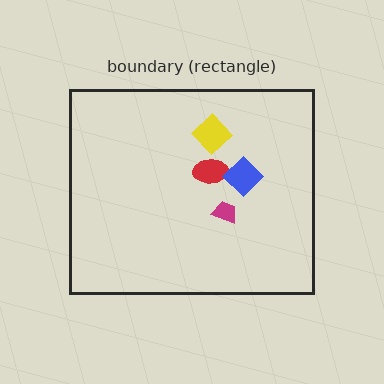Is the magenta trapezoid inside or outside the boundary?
Inside.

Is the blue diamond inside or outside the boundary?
Inside.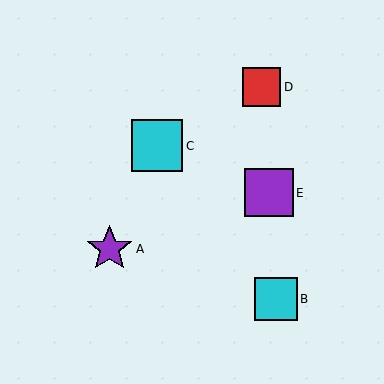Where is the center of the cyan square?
The center of the cyan square is at (157, 146).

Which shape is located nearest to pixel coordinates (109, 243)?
The purple star (labeled A) at (109, 249) is nearest to that location.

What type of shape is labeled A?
Shape A is a purple star.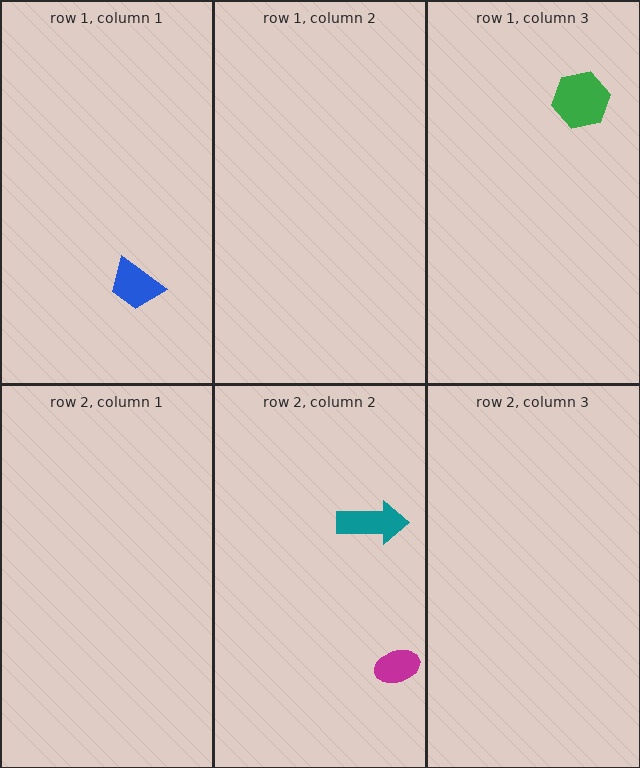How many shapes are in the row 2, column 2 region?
2.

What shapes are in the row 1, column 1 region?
The blue trapezoid.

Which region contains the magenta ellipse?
The row 2, column 2 region.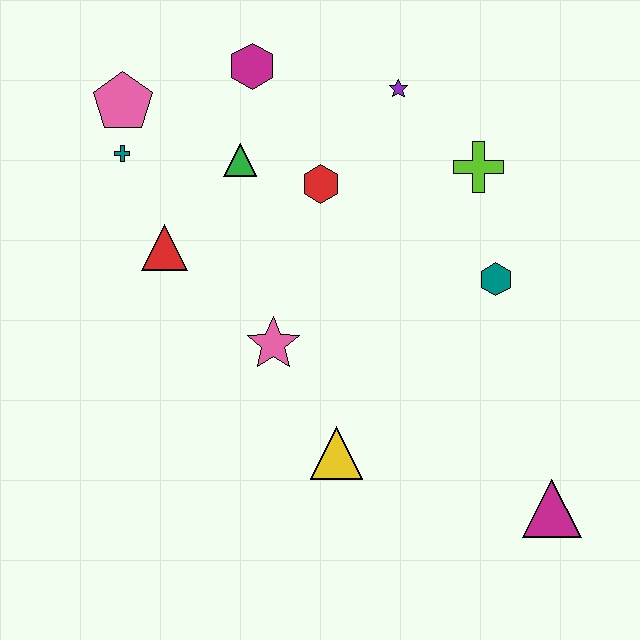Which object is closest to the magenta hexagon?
The green triangle is closest to the magenta hexagon.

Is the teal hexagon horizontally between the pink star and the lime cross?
No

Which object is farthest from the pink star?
The magenta triangle is farthest from the pink star.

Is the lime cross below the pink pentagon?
Yes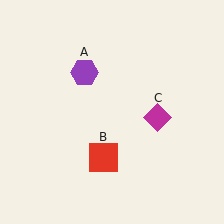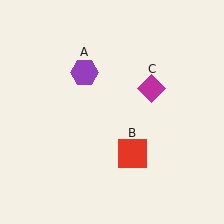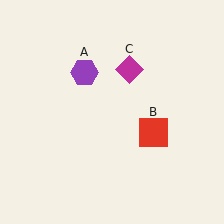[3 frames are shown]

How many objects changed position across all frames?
2 objects changed position: red square (object B), magenta diamond (object C).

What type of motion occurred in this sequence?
The red square (object B), magenta diamond (object C) rotated counterclockwise around the center of the scene.